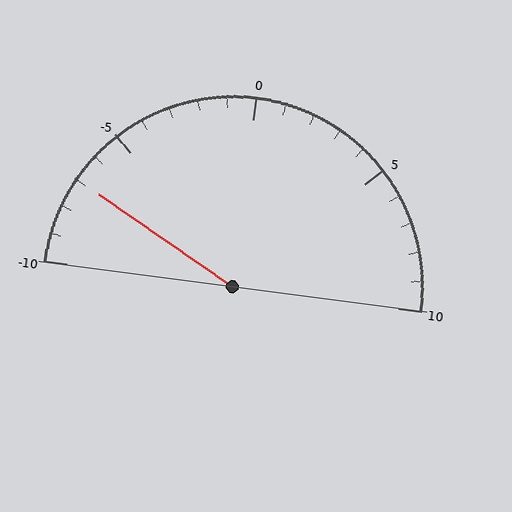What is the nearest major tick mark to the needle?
The nearest major tick mark is -5.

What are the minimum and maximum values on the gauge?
The gauge ranges from -10 to 10.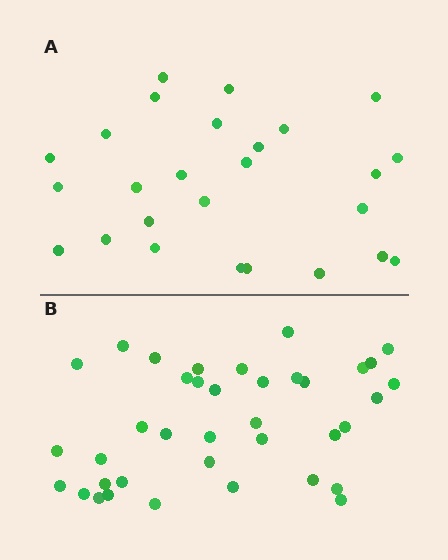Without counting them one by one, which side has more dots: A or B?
Region B (the bottom region) has more dots.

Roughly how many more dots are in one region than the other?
Region B has roughly 12 or so more dots than region A.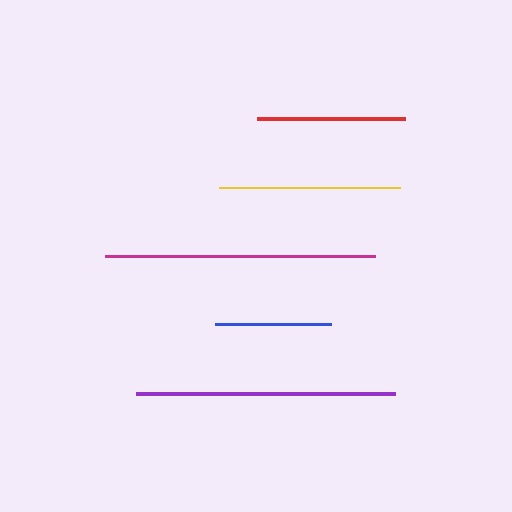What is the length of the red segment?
The red segment is approximately 148 pixels long.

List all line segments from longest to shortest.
From longest to shortest: magenta, purple, yellow, red, blue.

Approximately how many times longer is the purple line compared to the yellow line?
The purple line is approximately 1.4 times the length of the yellow line.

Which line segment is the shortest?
The blue line is the shortest at approximately 116 pixels.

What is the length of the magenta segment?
The magenta segment is approximately 270 pixels long.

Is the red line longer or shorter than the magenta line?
The magenta line is longer than the red line.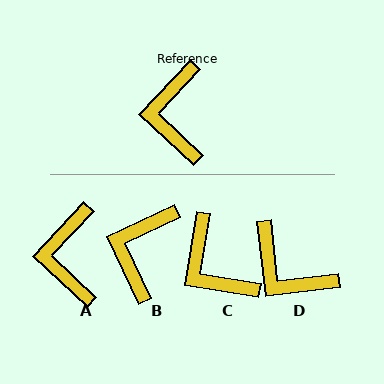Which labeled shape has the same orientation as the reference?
A.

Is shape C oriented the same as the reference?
No, it is off by about 34 degrees.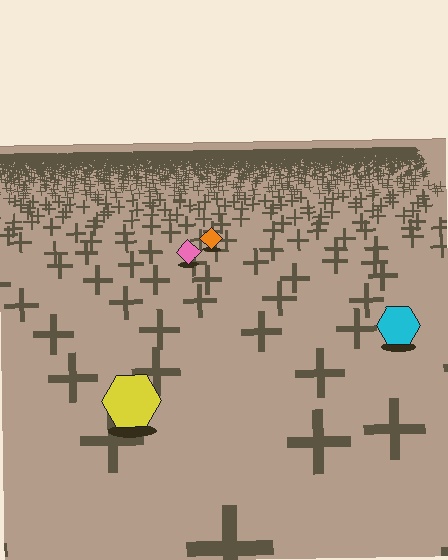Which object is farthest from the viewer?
The orange diamond is farthest from the viewer. It appears smaller and the ground texture around it is denser.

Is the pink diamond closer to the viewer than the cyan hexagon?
No. The cyan hexagon is closer — you can tell from the texture gradient: the ground texture is coarser near it.